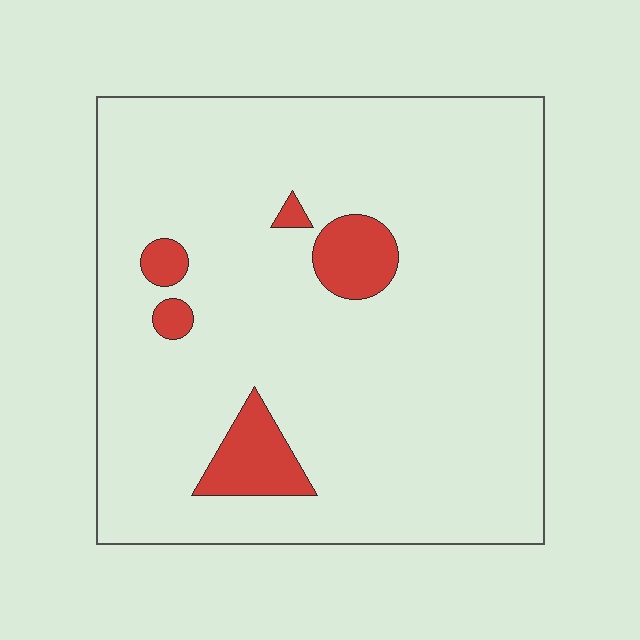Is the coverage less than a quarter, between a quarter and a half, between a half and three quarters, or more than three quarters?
Less than a quarter.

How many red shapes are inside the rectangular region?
5.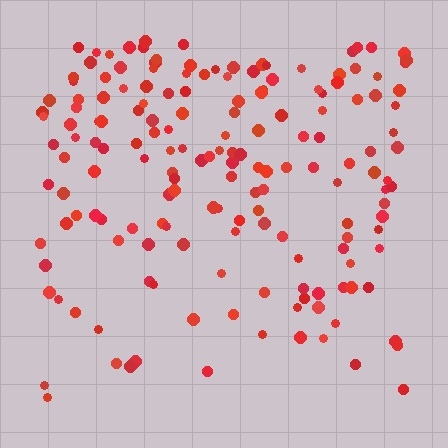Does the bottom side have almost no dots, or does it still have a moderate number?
Still a moderate number, just noticeably fewer than the top.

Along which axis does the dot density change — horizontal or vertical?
Vertical.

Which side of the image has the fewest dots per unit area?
The bottom.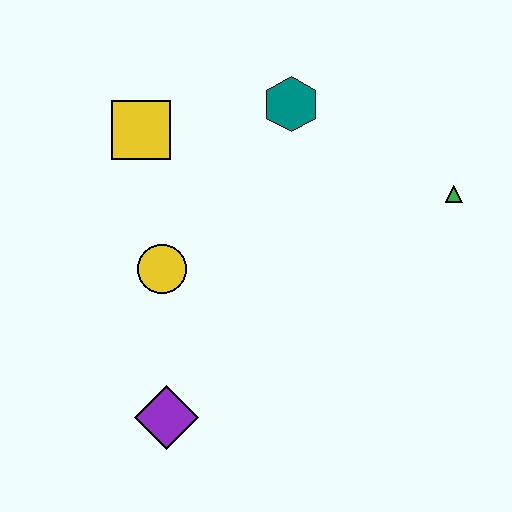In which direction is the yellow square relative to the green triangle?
The yellow square is to the left of the green triangle.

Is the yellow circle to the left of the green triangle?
Yes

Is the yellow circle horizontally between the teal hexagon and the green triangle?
No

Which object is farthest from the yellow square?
The green triangle is farthest from the yellow square.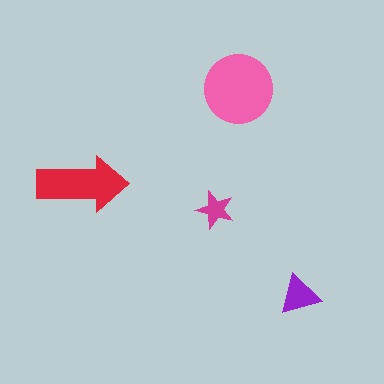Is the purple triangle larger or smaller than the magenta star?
Larger.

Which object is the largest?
The pink circle.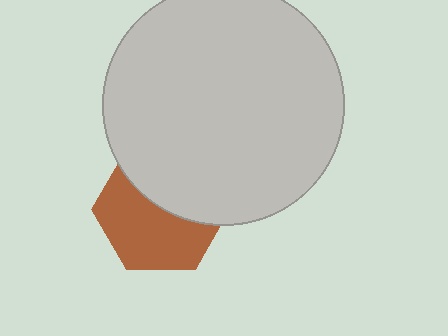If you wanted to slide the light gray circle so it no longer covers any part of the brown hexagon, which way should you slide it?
Slide it up — that is the most direct way to separate the two shapes.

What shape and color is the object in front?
The object in front is a light gray circle.